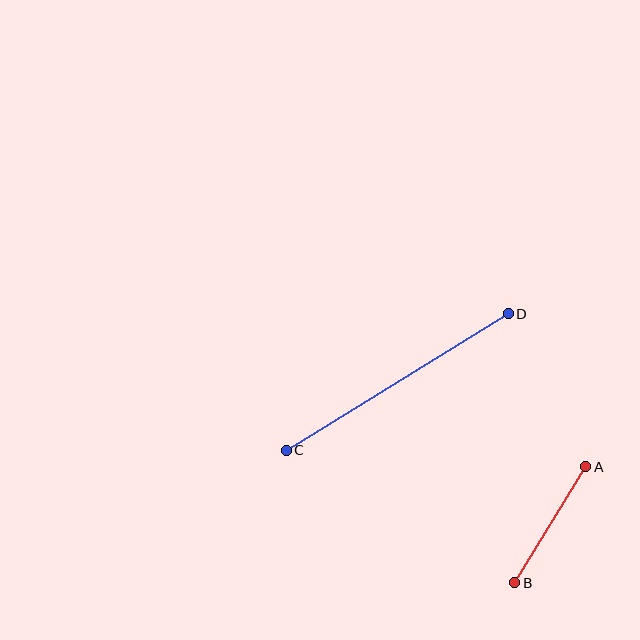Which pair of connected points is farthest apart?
Points C and D are farthest apart.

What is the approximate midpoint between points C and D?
The midpoint is at approximately (397, 382) pixels.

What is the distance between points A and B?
The distance is approximately 136 pixels.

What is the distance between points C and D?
The distance is approximately 261 pixels.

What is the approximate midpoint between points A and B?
The midpoint is at approximately (550, 525) pixels.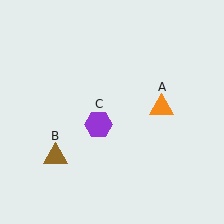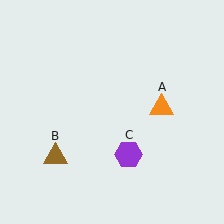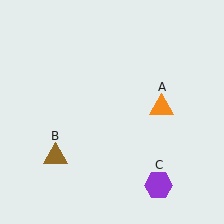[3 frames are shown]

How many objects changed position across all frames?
1 object changed position: purple hexagon (object C).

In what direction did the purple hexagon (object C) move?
The purple hexagon (object C) moved down and to the right.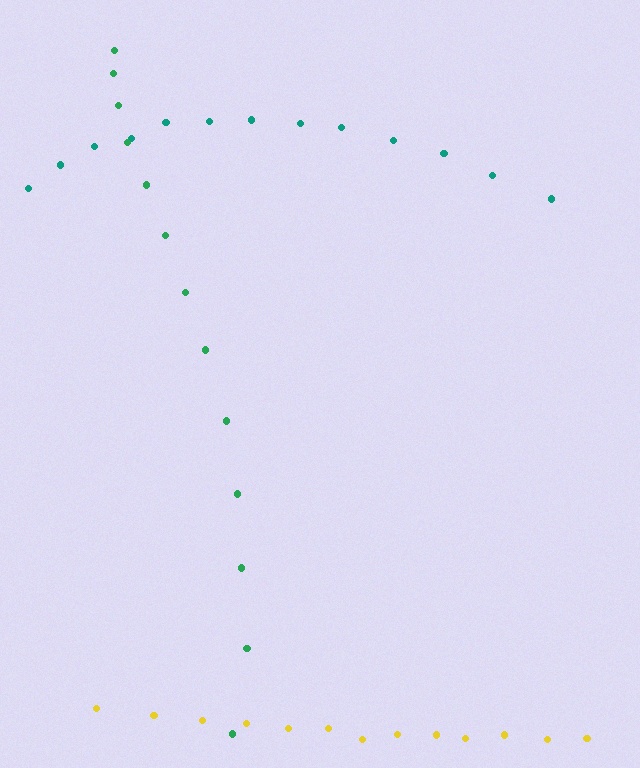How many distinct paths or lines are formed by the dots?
There are 3 distinct paths.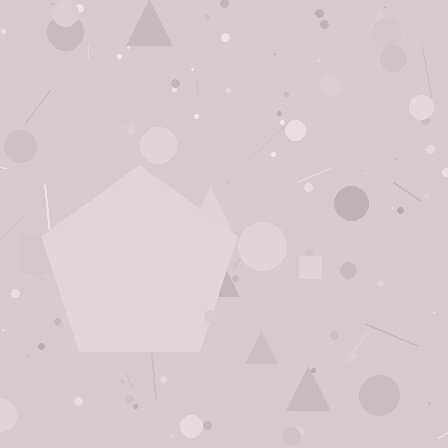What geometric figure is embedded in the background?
A pentagon is embedded in the background.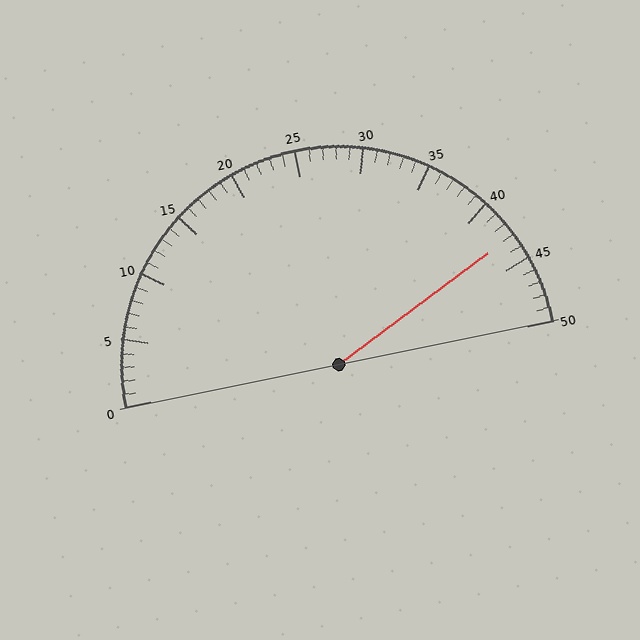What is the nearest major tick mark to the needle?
The nearest major tick mark is 45.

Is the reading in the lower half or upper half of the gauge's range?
The reading is in the upper half of the range (0 to 50).